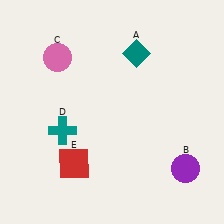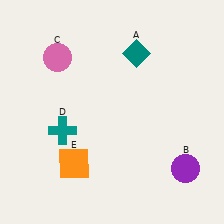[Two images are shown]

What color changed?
The square (E) changed from red in Image 1 to orange in Image 2.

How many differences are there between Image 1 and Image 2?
There is 1 difference between the two images.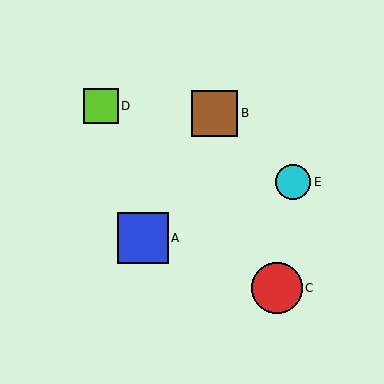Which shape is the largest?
The blue square (labeled A) is the largest.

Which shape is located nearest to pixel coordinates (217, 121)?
The brown square (labeled B) at (215, 113) is nearest to that location.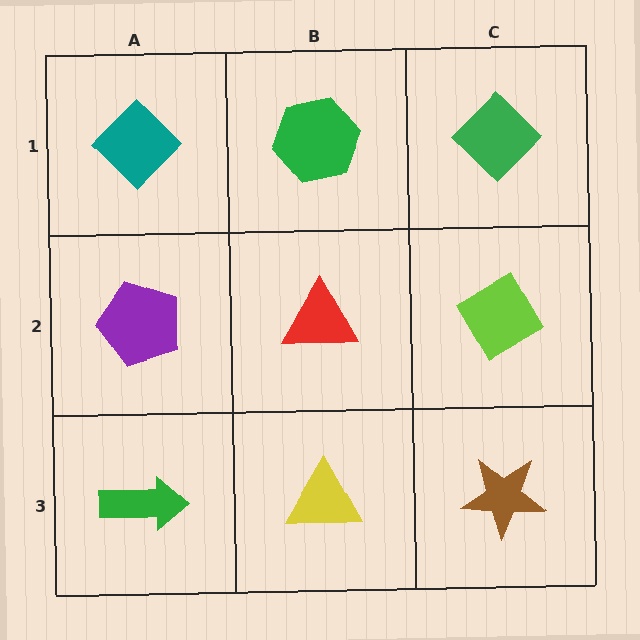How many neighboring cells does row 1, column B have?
3.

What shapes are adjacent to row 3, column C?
A lime diamond (row 2, column C), a yellow triangle (row 3, column B).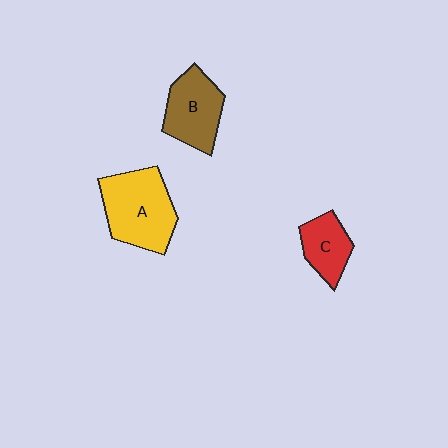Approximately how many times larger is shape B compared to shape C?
Approximately 1.4 times.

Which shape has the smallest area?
Shape C (red).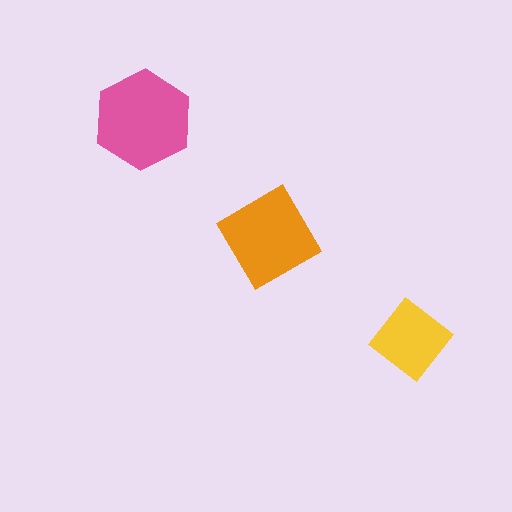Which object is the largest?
The pink hexagon.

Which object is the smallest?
The yellow diamond.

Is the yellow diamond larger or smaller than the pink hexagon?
Smaller.